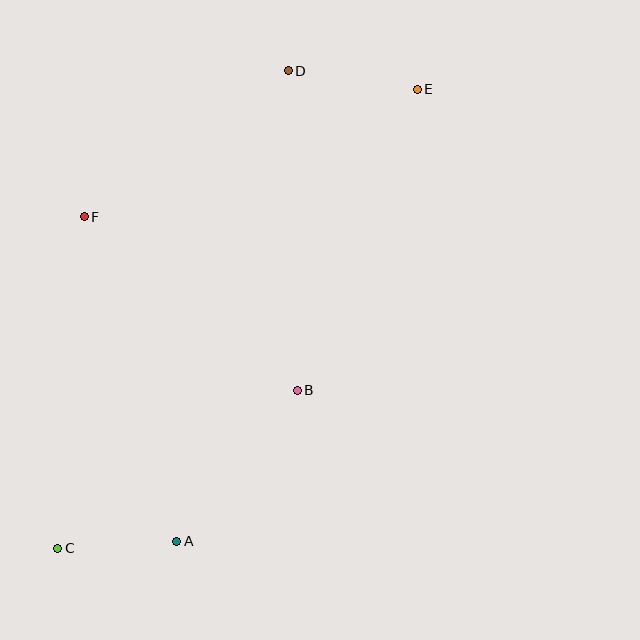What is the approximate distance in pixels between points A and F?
The distance between A and F is approximately 337 pixels.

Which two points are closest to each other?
Points A and C are closest to each other.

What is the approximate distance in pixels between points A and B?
The distance between A and B is approximately 193 pixels.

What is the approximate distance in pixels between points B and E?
The distance between B and E is approximately 324 pixels.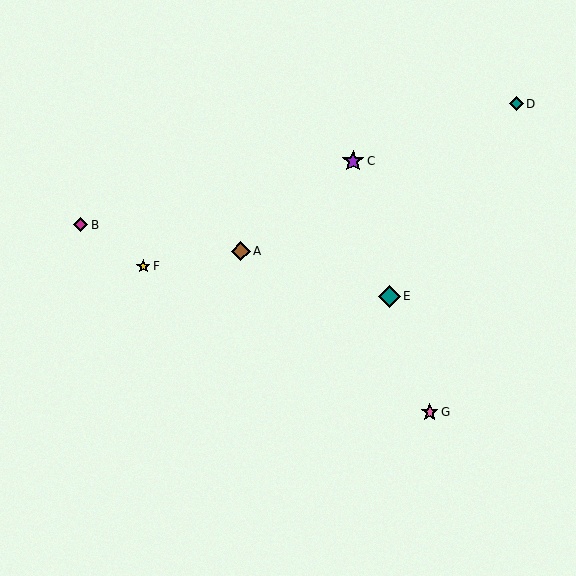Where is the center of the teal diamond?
The center of the teal diamond is at (389, 296).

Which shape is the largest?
The teal diamond (labeled E) is the largest.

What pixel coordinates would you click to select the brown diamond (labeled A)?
Click at (241, 251) to select the brown diamond A.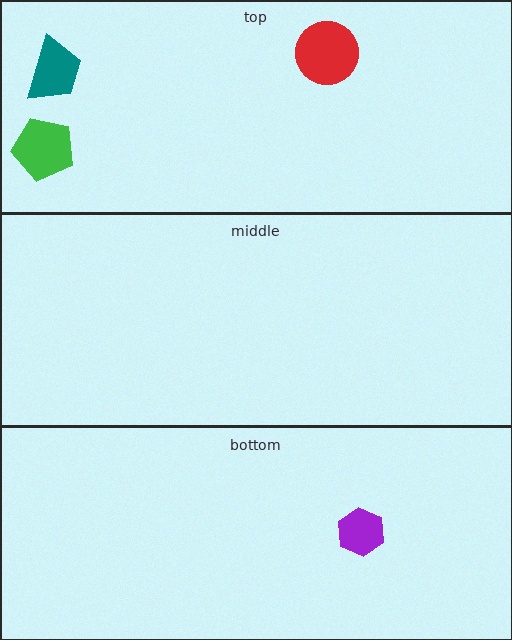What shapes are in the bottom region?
The purple hexagon.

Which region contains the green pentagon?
The top region.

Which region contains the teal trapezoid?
The top region.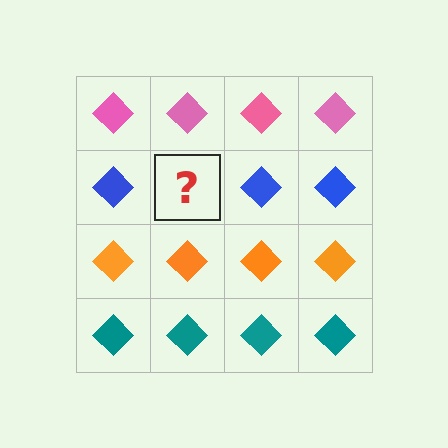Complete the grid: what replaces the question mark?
The question mark should be replaced with a blue diamond.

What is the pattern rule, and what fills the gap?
The rule is that each row has a consistent color. The gap should be filled with a blue diamond.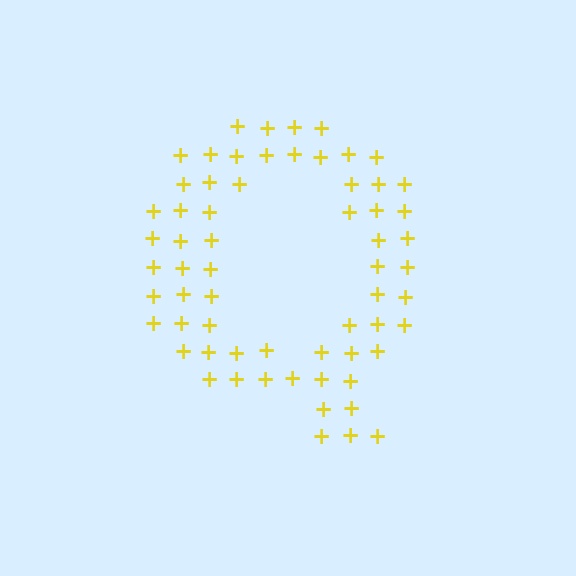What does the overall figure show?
The overall figure shows the letter Q.